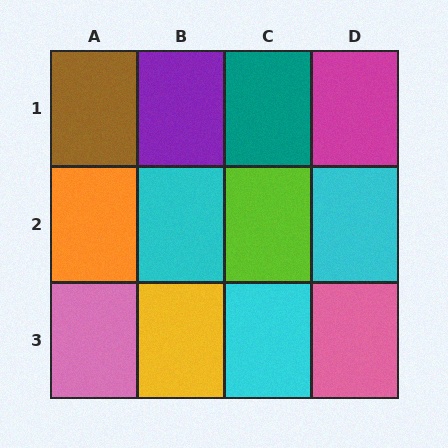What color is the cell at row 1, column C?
Teal.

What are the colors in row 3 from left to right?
Pink, yellow, cyan, pink.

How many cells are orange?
1 cell is orange.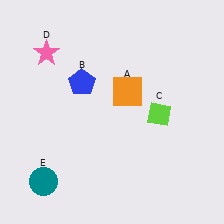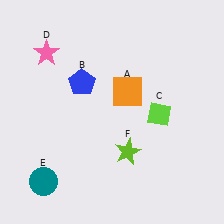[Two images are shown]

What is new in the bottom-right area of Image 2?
A lime star (F) was added in the bottom-right area of Image 2.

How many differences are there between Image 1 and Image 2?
There is 1 difference between the two images.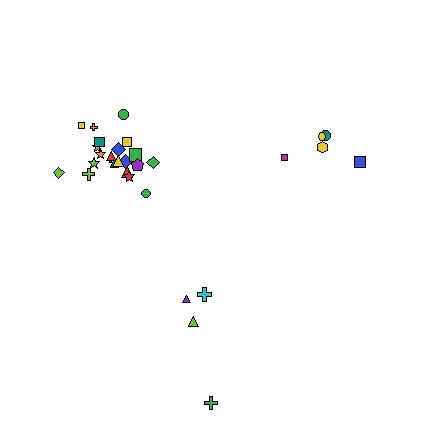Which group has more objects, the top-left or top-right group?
The top-left group.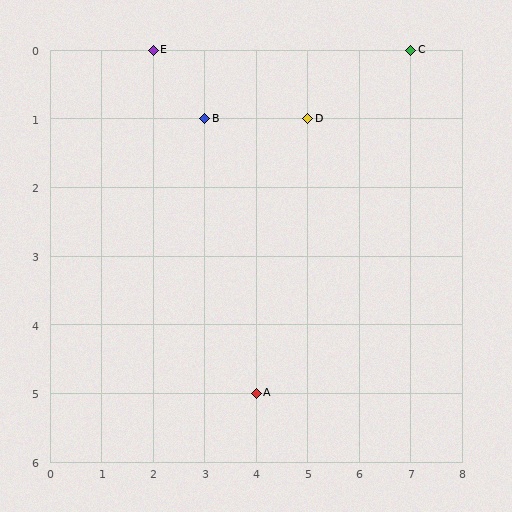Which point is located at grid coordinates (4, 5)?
Point A is at (4, 5).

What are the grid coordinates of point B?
Point B is at grid coordinates (3, 1).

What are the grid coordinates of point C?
Point C is at grid coordinates (7, 0).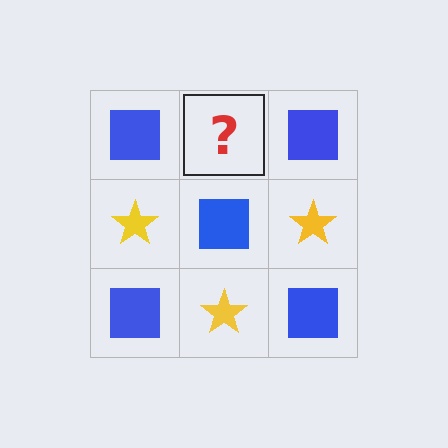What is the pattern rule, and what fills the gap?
The rule is that it alternates blue square and yellow star in a checkerboard pattern. The gap should be filled with a yellow star.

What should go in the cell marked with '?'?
The missing cell should contain a yellow star.